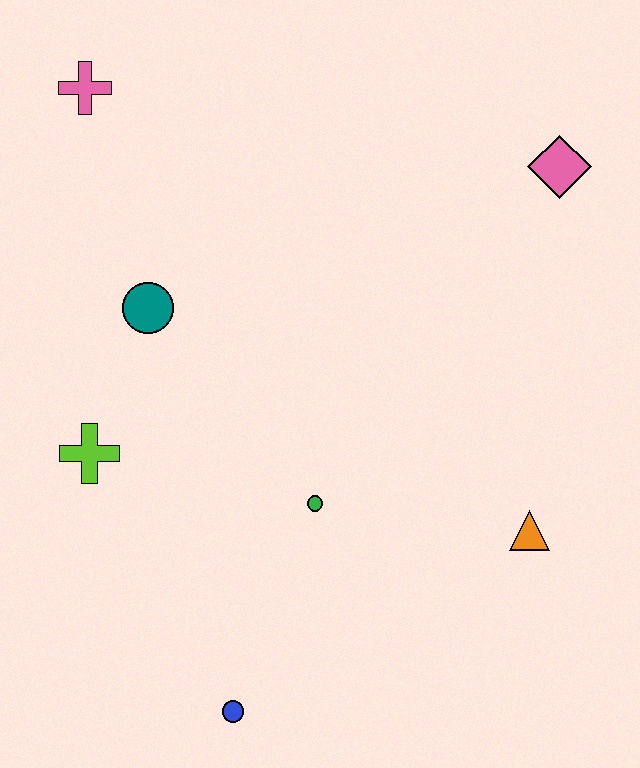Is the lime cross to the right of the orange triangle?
No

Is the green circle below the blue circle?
No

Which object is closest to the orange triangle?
The green circle is closest to the orange triangle.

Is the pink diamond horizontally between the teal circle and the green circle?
No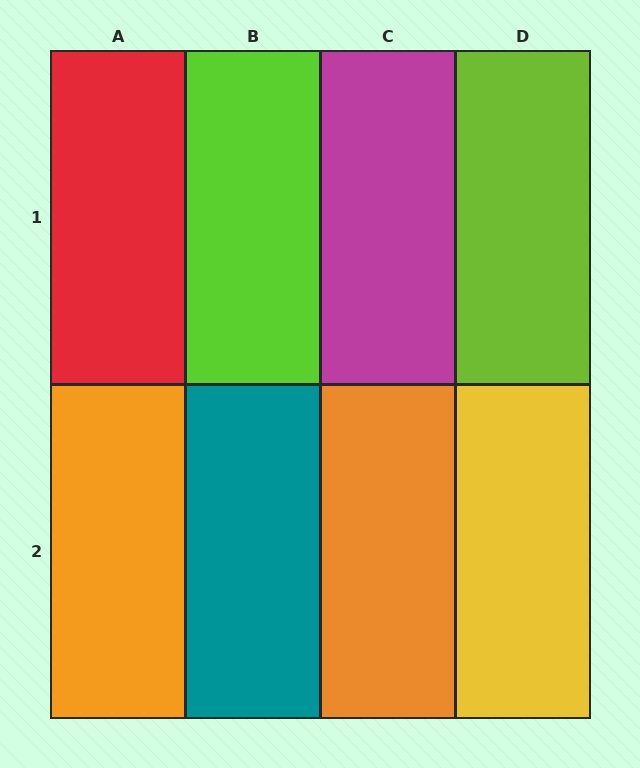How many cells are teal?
1 cell is teal.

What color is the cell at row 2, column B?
Teal.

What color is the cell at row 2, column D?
Yellow.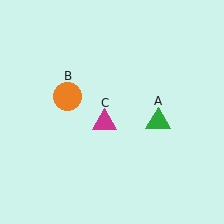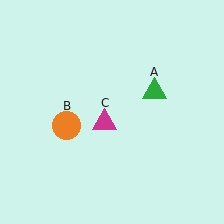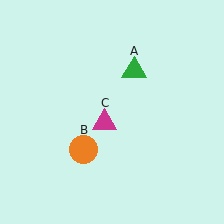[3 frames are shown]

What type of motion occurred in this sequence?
The green triangle (object A), orange circle (object B) rotated counterclockwise around the center of the scene.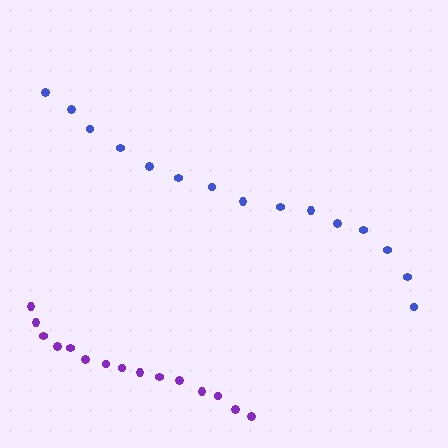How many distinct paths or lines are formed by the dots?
There are 2 distinct paths.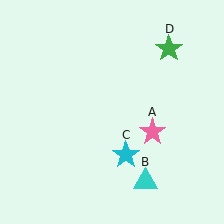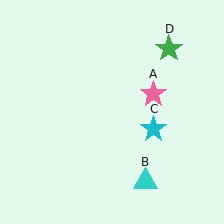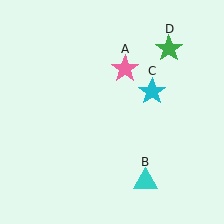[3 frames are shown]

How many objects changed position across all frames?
2 objects changed position: pink star (object A), cyan star (object C).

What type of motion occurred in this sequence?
The pink star (object A), cyan star (object C) rotated counterclockwise around the center of the scene.